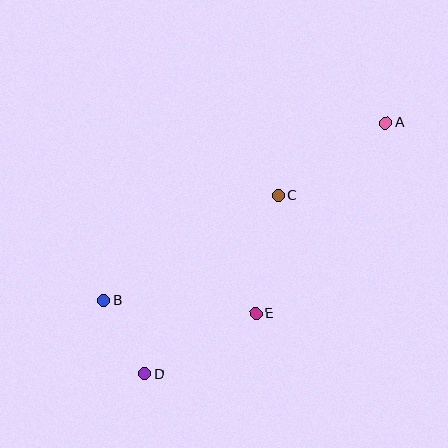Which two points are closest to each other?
Points B and D are closest to each other.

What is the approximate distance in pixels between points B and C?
The distance between B and C is approximately 204 pixels.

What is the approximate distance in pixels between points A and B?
The distance between A and B is approximately 334 pixels.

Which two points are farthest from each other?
Points A and D are farthest from each other.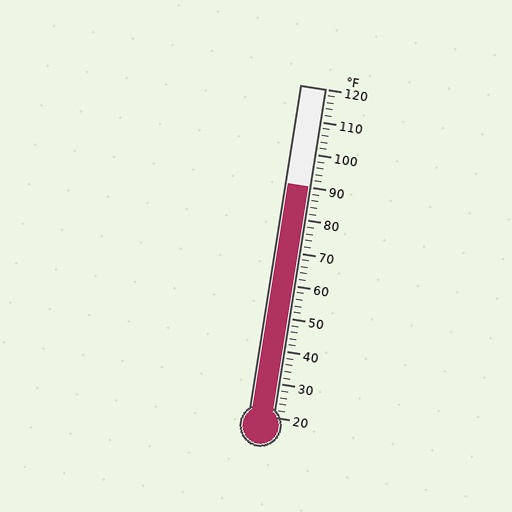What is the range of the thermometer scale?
The thermometer scale ranges from 20°F to 120°F.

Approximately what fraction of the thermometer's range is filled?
The thermometer is filled to approximately 70% of its range.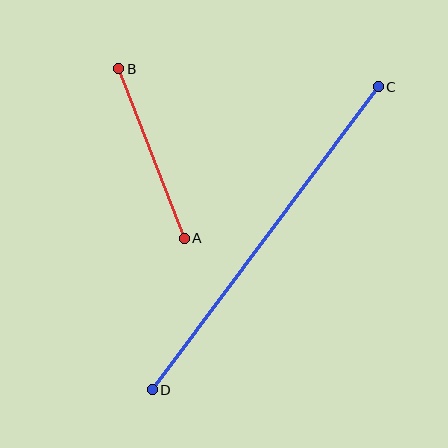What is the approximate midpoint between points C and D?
The midpoint is at approximately (265, 238) pixels.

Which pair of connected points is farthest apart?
Points C and D are farthest apart.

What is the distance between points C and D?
The distance is approximately 378 pixels.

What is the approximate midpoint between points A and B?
The midpoint is at approximately (152, 154) pixels.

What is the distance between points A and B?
The distance is approximately 181 pixels.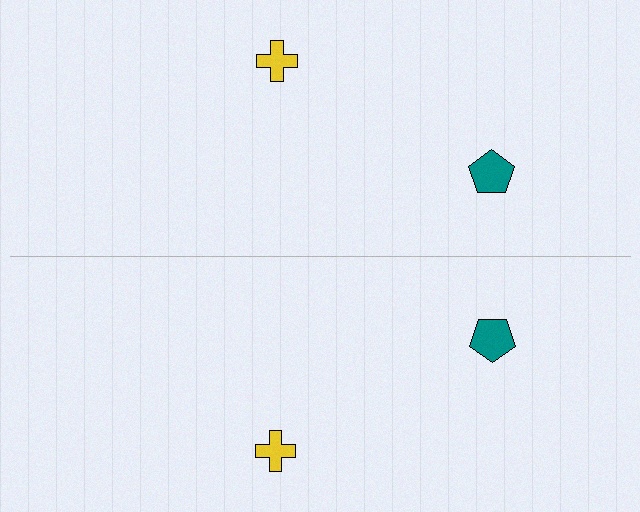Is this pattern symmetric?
Yes, this pattern has bilateral (reflection) symmetry.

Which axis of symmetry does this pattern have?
The pattern has a horizontal axis of symmetry running through the center of the image.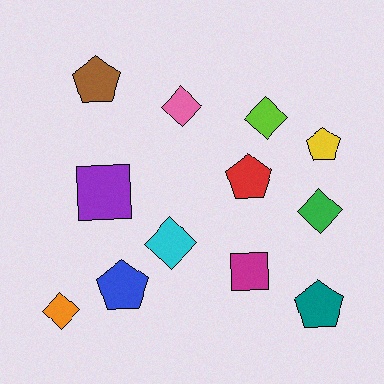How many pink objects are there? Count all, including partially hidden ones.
There is 1 pink object.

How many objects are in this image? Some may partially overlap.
There are 12 objects.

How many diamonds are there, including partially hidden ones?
There are 5 diamonds.